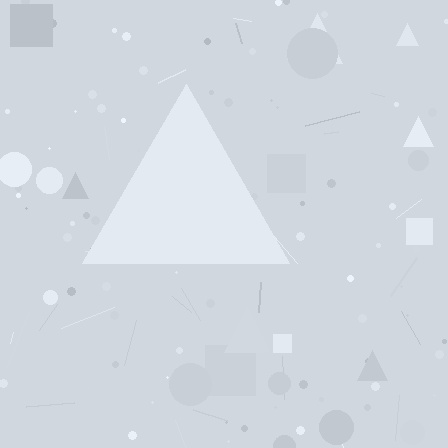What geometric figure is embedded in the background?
A triangle is embedded in the background.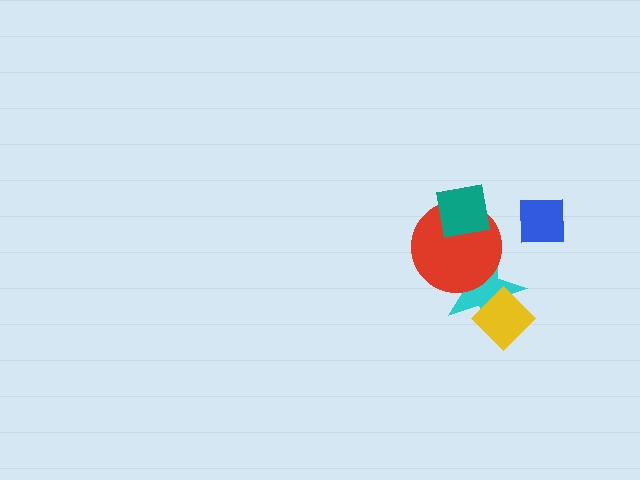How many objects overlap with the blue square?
0 objects overlap with the blue square.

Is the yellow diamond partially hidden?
No, no other shape covers it.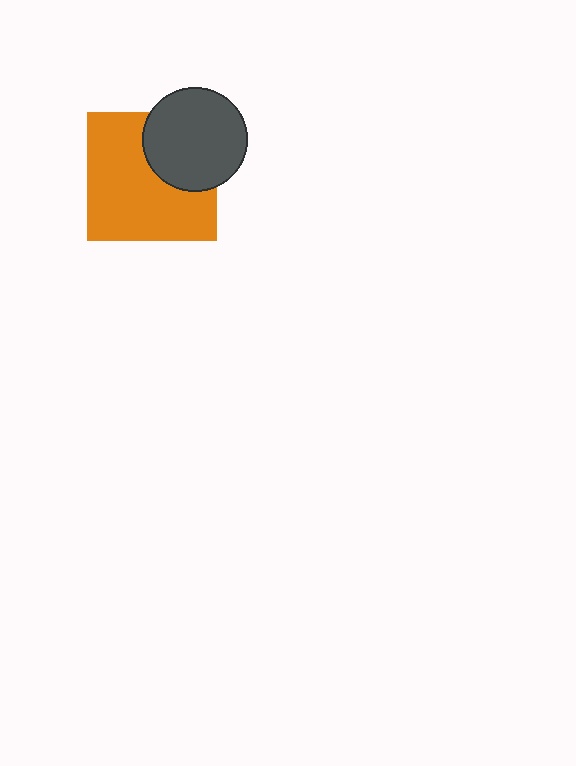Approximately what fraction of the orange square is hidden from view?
Roughly 32% of the orange square is hidden behind the dark gray circle.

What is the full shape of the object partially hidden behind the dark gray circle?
The partially hidden object is an orange square.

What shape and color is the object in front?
The object in front is a dark gray circle.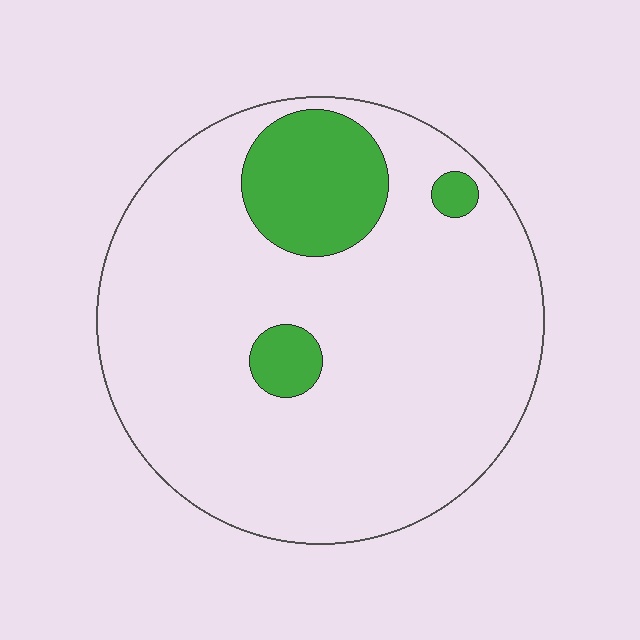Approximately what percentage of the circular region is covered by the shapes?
Approximately 15%.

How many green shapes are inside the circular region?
3.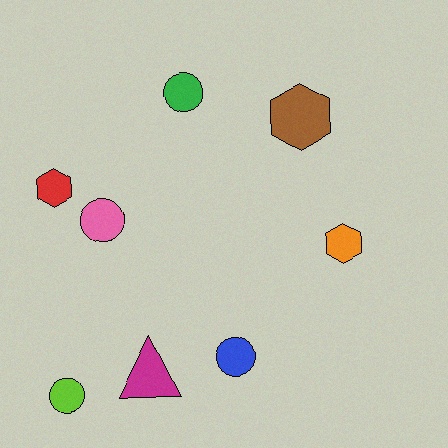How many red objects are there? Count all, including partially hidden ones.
There is 1 red object.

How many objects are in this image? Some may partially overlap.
There are 8 objects.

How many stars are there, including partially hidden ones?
There are no stars.